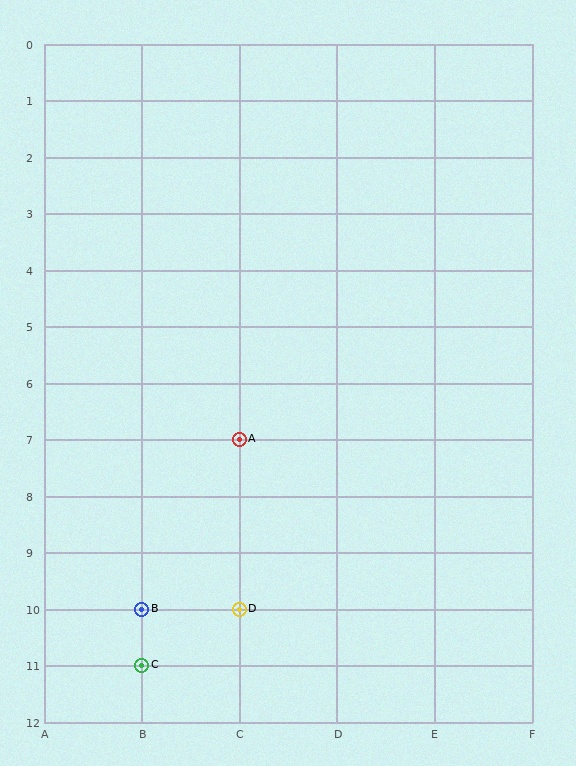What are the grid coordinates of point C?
Point C is at grid coordinates (B, 11).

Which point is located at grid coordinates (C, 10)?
Point D is at (C, 10).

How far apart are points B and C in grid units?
Points B and C are 1 row apart.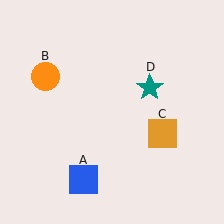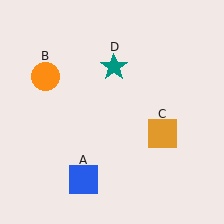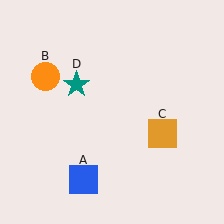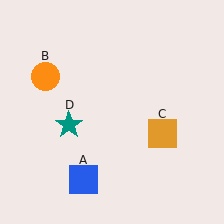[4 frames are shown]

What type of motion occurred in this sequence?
The teal star (object D) rotated counterclockwise around the center of the scene.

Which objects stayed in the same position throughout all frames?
Blue square (object A) and orange circle (object B) and orange square (object C) remained stationary.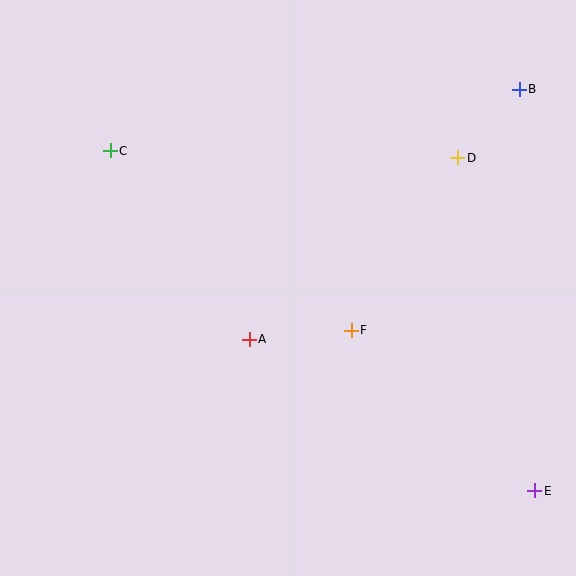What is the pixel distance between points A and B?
The distance between A and B is 367 pixels.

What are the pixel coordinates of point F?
Point F is at (351, 330).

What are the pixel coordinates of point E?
Point E is at (535, 491).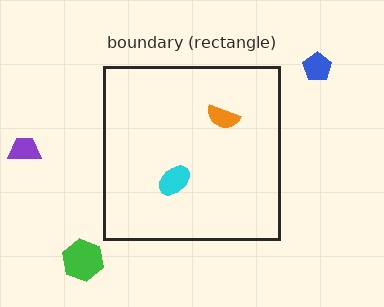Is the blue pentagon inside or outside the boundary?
Outside.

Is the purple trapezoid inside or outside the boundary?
Outside.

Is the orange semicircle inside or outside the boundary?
Inside.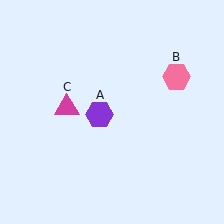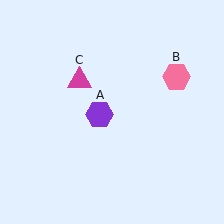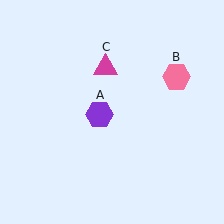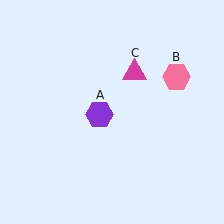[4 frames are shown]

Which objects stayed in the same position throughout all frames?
Purple hexagon (object A) and pink hexagon (object B) remained stationary.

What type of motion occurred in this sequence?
The magenta triangle (object C) rotated clockwise around the center of the scene.